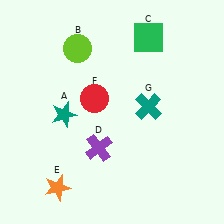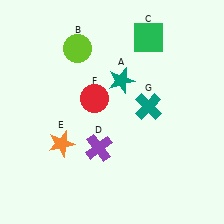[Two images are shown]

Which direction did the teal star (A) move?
The teal star (A) moved right.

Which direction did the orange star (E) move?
The orange star (E) moved up.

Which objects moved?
The objects that moved are: the teal star (A), the orange star (E).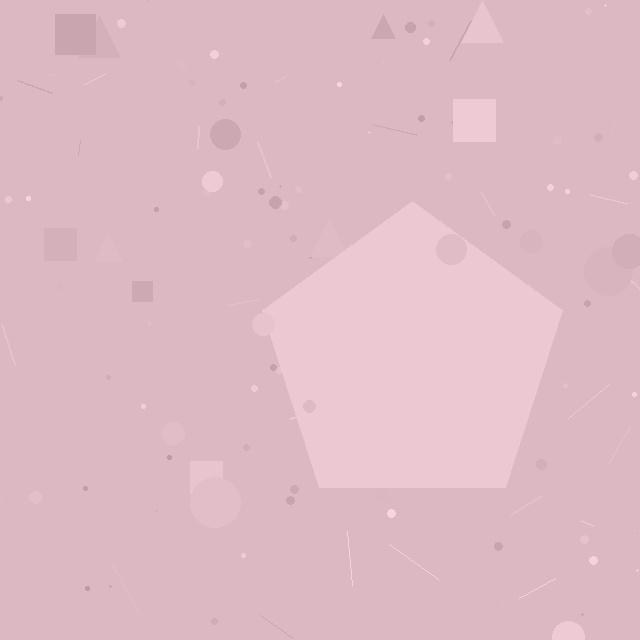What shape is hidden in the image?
A pentagon is hidden in the image.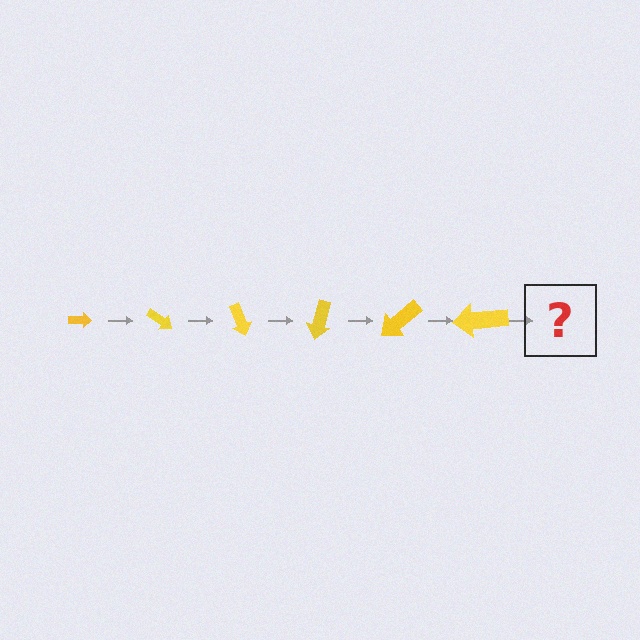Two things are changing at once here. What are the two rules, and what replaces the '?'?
The two rules are that the arrow grows larger each step and it rotates 35 degrees each step. The '?' should be an arrow, larger than the previous one and rotated 210 degrees from the start.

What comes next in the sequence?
The next element should be an arrow, larger than the previous one and rotated 210 degrees from the start.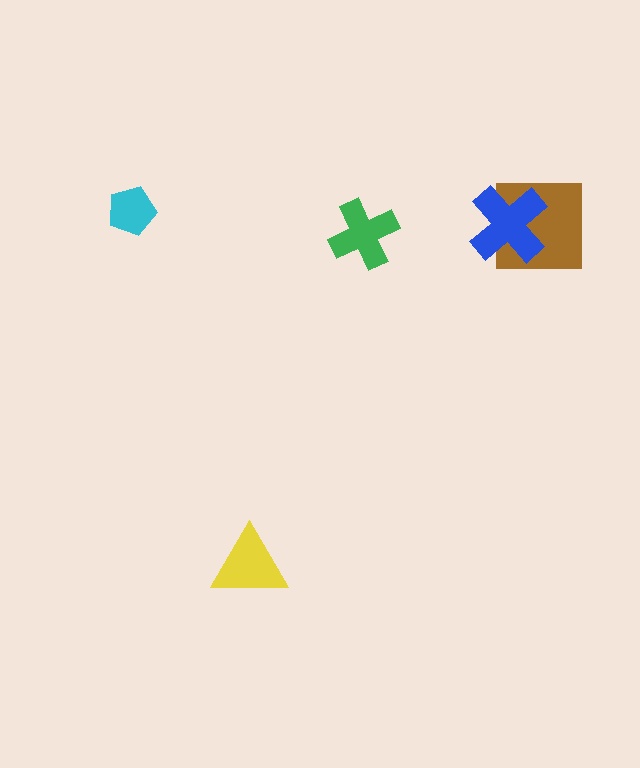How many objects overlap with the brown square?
1 object overlaps with the brown square.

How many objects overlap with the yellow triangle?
0 objects overlap with the yellow triangle.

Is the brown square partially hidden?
Yes, it is partially covered by another shape.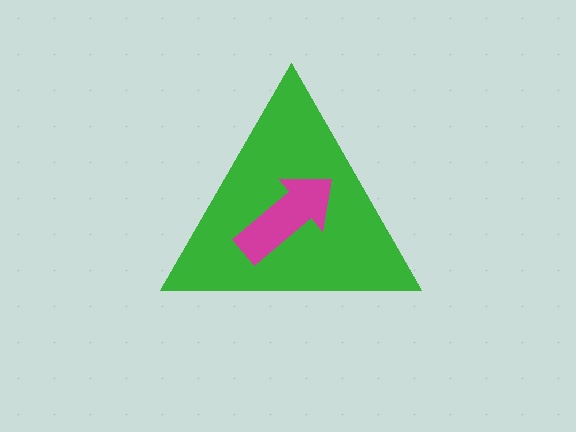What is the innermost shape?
The magenta arrow.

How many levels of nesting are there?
2.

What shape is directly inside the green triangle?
The magenta arrow.